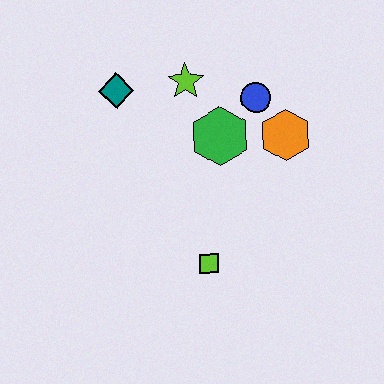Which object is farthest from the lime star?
The lime square is farthest from the lime star.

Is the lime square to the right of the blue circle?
No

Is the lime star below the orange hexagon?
No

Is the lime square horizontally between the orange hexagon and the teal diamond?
Yes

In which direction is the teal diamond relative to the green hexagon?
The teal diamond is to the left of the green hexagon.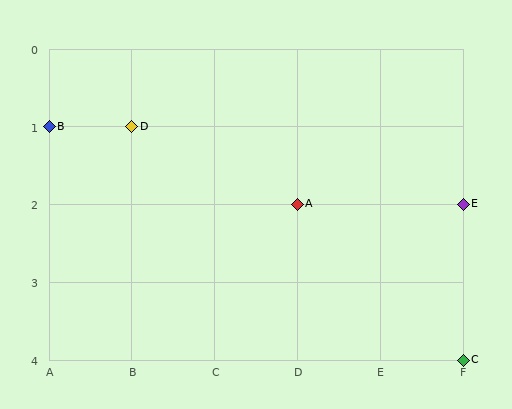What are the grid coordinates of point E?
Point E is at grid coordinates (F, 2).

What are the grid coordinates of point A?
Point A is at grid coordinates (D, 2).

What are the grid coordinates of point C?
Point C is at grid coordinates (F, 4).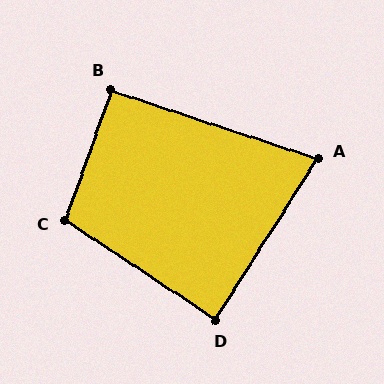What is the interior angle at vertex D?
Approximately 89 degrees (approximately right).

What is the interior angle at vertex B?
Approximately 91 degrees (approximately right).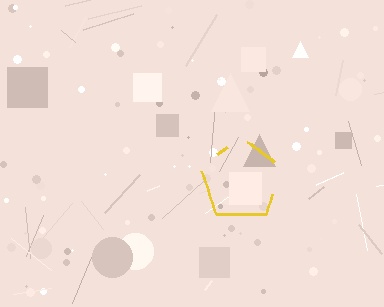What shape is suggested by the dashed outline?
The dashed outline suggests a pentagon.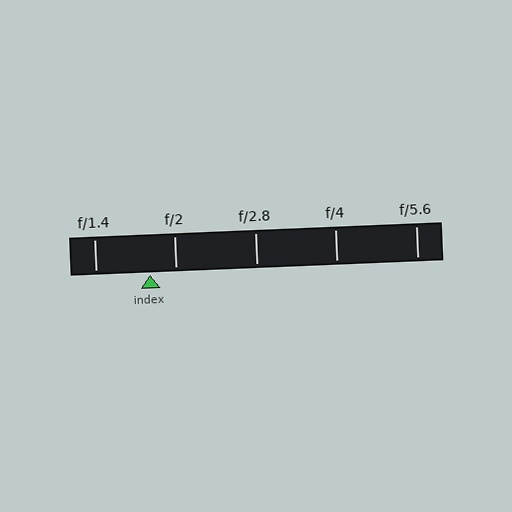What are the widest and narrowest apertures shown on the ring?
The widest aperture shown is f/1.4 and the narrowest is f/5.6.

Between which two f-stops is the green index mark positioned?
The index mark is between f/1.4 and f/2.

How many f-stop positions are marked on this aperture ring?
There are 5 f-stop positions marked.